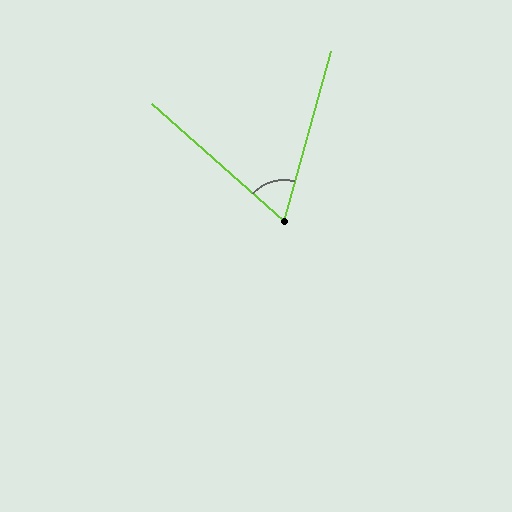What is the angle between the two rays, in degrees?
Approximately 64 degrees.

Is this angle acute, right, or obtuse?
It is acute.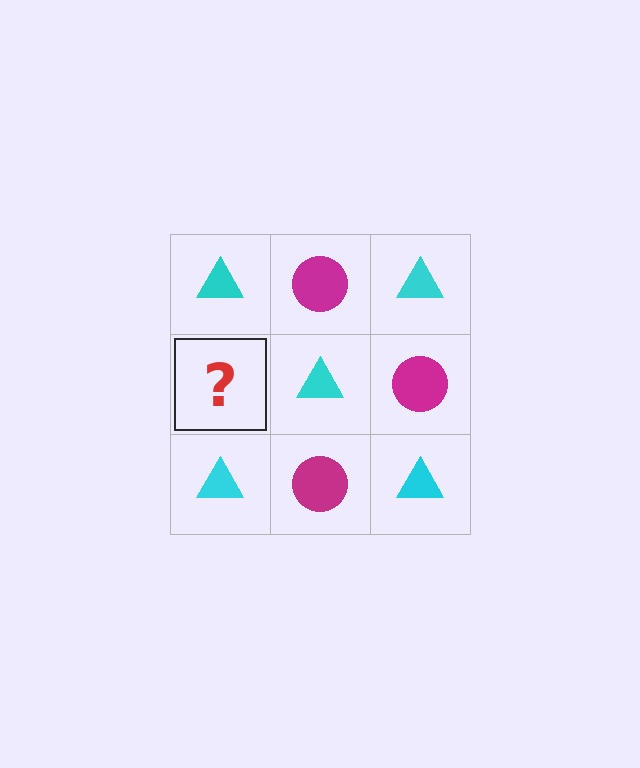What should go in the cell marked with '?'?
The missing cell should contain a magenta circle.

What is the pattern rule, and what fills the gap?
The rule is that it alternates cyan triangle and magenta circle in a checkerboard pattern. The gap should be filled with a magenta circle.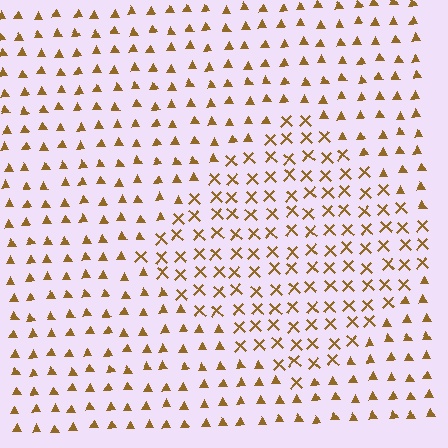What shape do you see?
I see a diamond.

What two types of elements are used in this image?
The image uses X marks inside the diamond region and triangles outside it.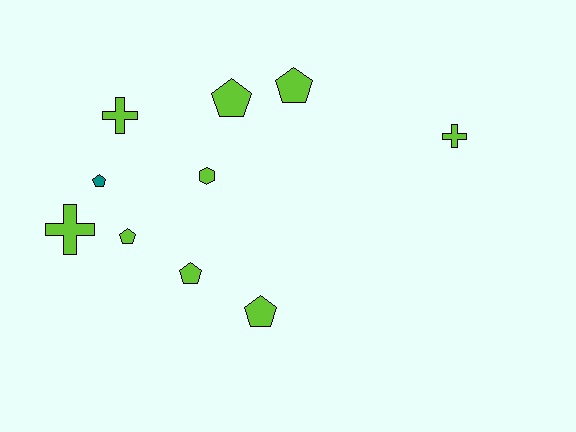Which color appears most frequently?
Lime, with 9 objects.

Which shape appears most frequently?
Pentagon, with 6 objects.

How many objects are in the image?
There are 10 objects.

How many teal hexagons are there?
There are no teal hexagons.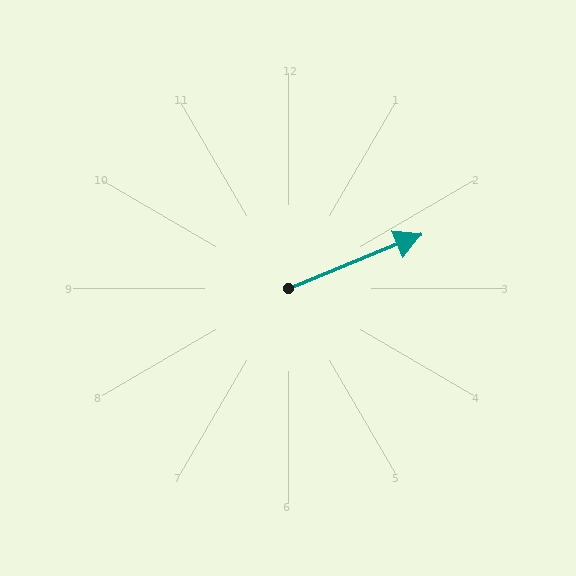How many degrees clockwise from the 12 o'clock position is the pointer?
Approximately 68 degrees.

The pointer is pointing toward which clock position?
Roughly 2 o'clock.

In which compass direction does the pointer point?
East.